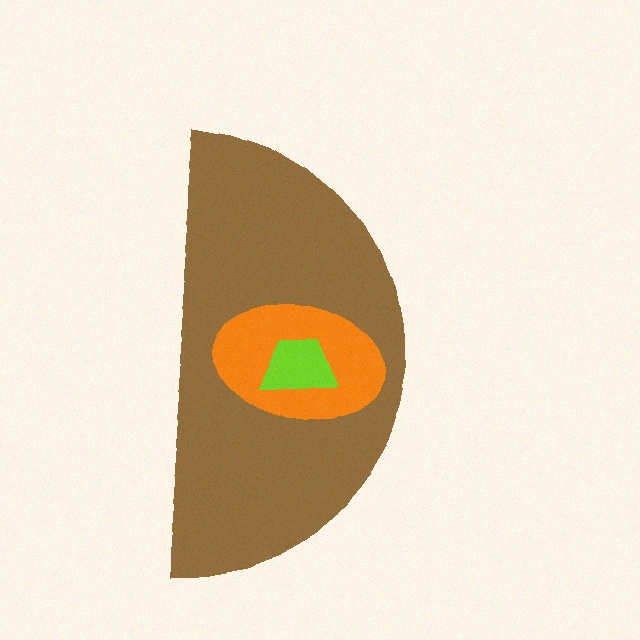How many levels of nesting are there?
3.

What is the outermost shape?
The brown semicircle.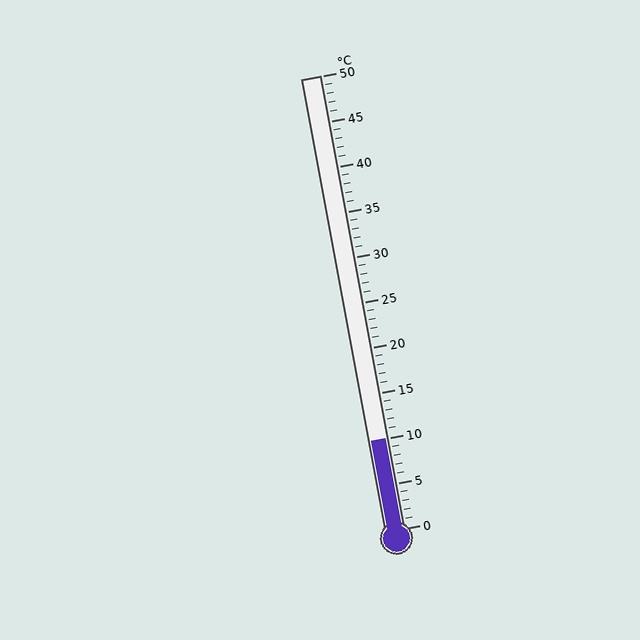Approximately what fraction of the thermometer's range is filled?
The thermometer is filled to approximately 20% of its range.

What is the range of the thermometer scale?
The thermometer scale ranges from 0°C to 50°C.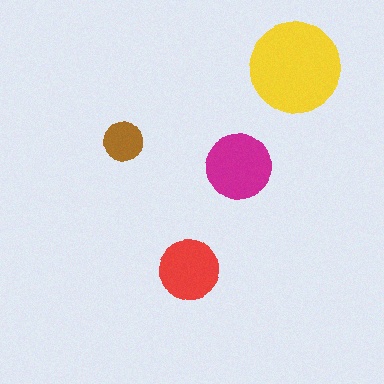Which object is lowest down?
The red circle is bottommost.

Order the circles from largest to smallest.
the yellow one, the magenta one, the red one, the brown one.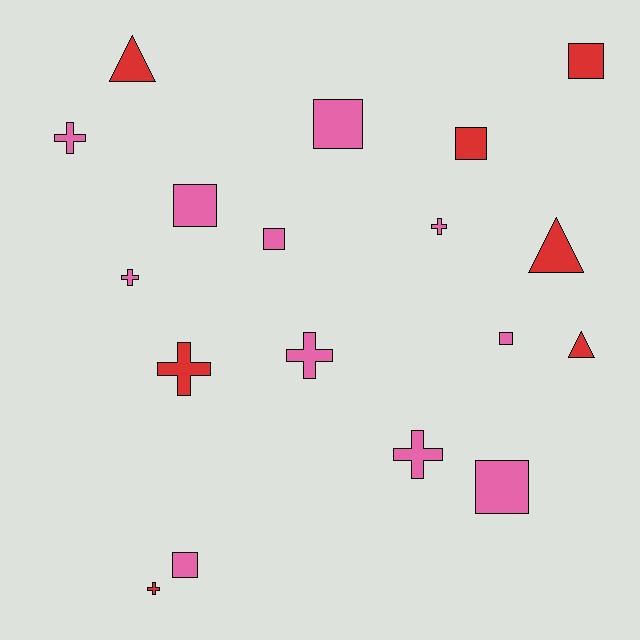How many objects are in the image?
There are 18 objects.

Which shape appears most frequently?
Square, with 8 objects.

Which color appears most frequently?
Pink, with 11 objects.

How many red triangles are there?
There are 3 red triangles.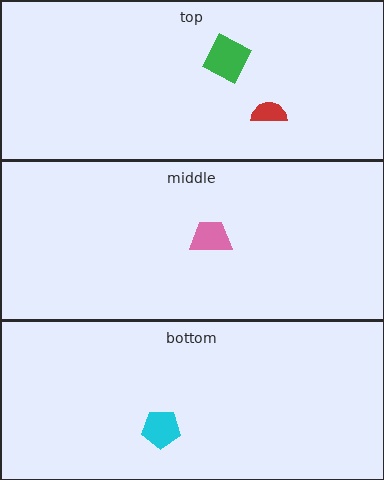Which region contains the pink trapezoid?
The middle region.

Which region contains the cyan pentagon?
The bottom region.